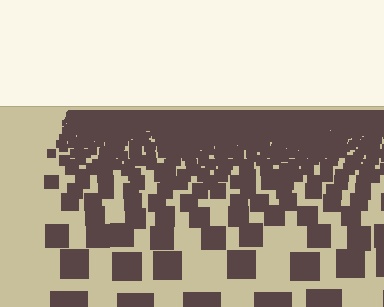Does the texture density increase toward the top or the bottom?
Density increases toward the top.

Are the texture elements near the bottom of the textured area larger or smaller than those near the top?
Larger. Near the bottom, elements are closer to the viewer and appear at a bigger on-screen size.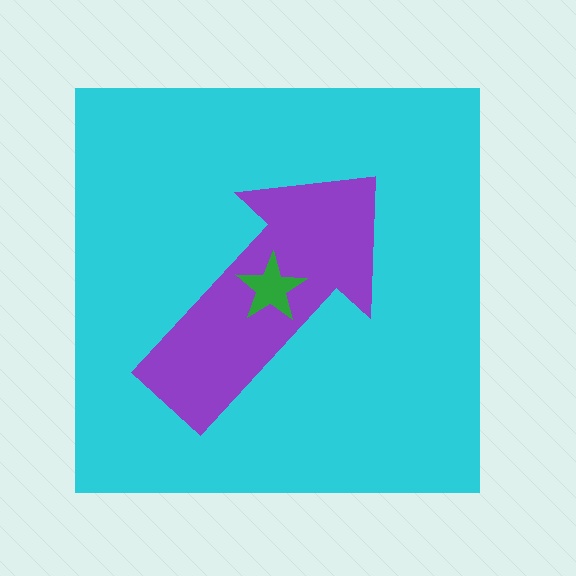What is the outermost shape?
The cyan square.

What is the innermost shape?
The green star.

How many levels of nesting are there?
3.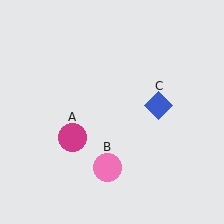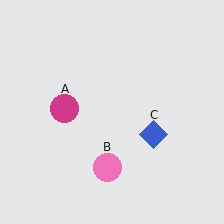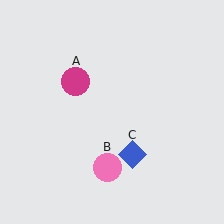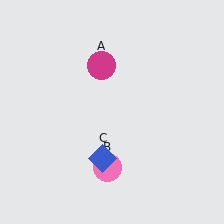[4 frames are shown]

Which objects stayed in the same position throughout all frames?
Pink circle (object B) remained stationary.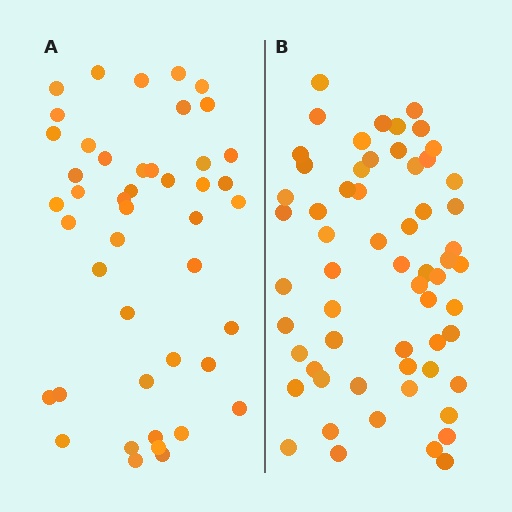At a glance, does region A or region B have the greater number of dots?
Region B (the right region) has more dots.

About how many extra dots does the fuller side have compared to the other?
Region B has approximately 15 more dots than region A.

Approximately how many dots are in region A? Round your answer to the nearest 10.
About 40 dots. (The exact count is 45, which rounds to 40.)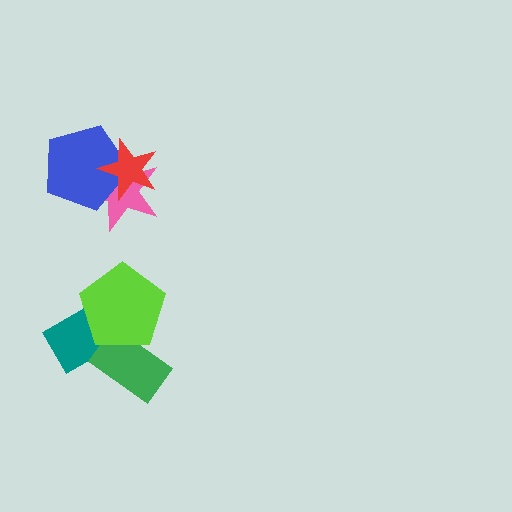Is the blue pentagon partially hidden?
Yes, it is partially covered by another shape.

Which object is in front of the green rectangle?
The lime pentagon is in front of the green rectangle.